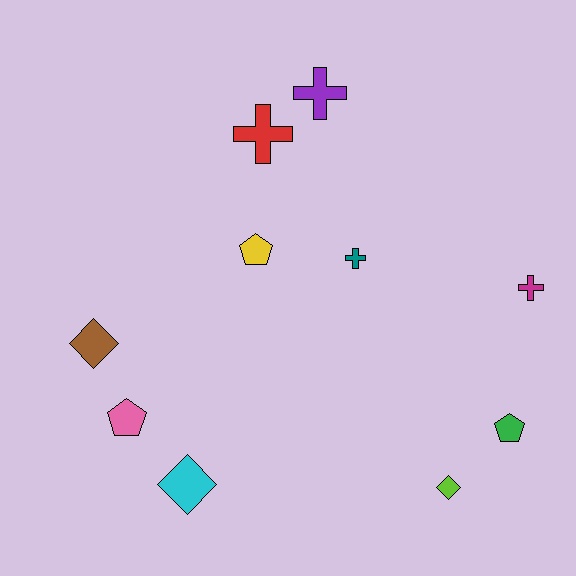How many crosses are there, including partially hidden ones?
There are 4 crosses.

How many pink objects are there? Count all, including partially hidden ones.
There is 1 pink object.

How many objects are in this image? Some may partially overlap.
There are 10 objects.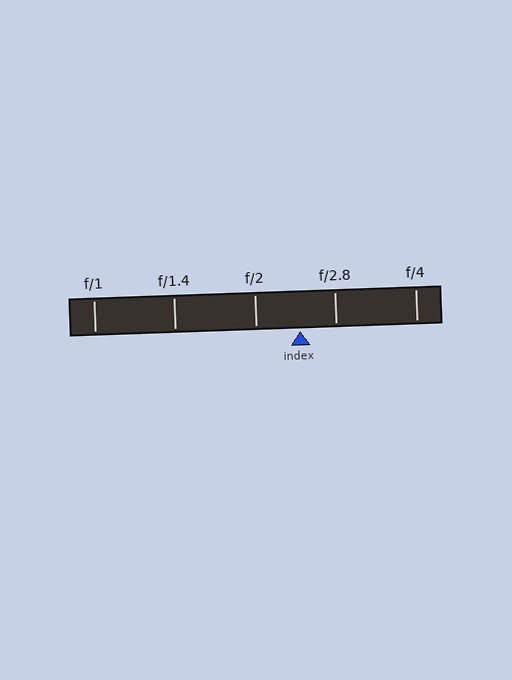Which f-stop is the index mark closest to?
The index mark is closest to f/2.8.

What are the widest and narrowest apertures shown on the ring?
The widest aperture shown is f/1 and the narrowest is f/4.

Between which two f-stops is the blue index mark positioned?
The index mark is between f/2 and f/2.8.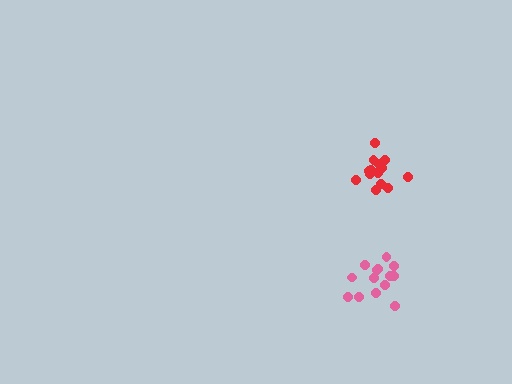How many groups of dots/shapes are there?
There are 2 groups.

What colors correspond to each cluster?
The clusters are colored: red, pink.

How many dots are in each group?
Group 1: 15 dots, Group 2: 14 dots (29 total).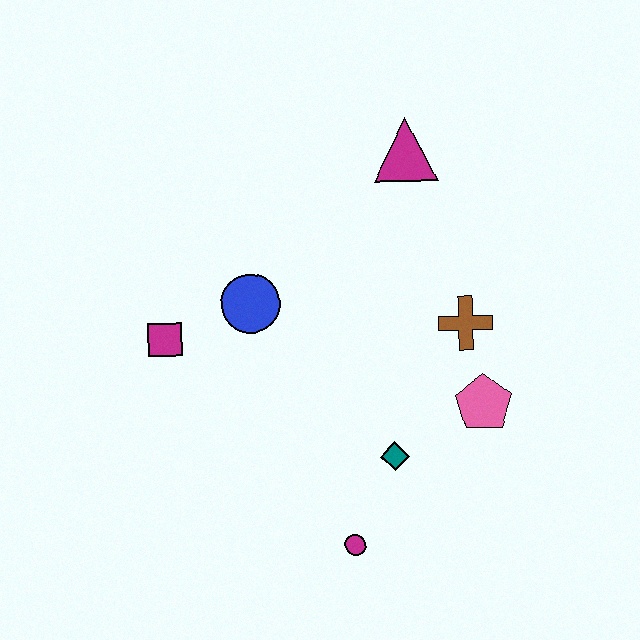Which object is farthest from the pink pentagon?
The magenta square is farthest from the pink pentagon.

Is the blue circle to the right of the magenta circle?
No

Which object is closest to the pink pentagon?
The brown cross is closest to the pink pentagon.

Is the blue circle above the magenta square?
Yes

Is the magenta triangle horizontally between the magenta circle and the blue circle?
No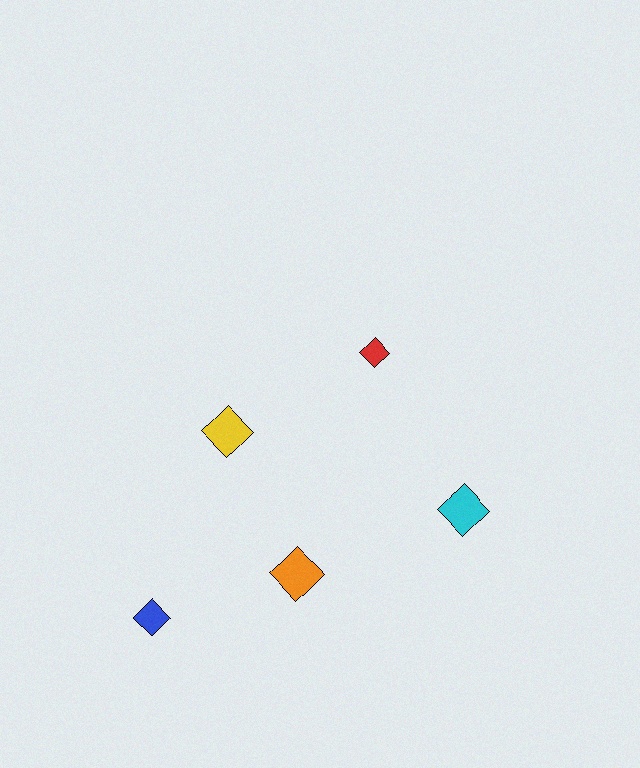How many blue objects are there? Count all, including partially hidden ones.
There is 1 blue object.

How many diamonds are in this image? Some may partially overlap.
There are 5 diamonds.